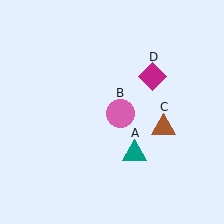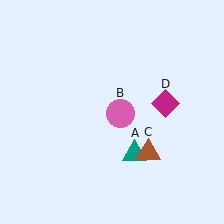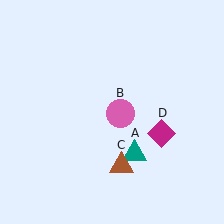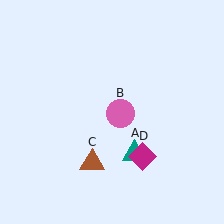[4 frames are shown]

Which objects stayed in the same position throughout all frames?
Teal triangle (object A) and pink circle (object B) remained stationary.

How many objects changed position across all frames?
2 objects changed position: brown triangle (object C), magenta diamond (object D).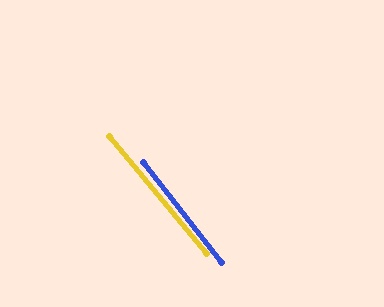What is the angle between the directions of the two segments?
Approximately 2 degrees.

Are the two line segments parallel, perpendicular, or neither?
Parallel — their directions differ by only 1.6°.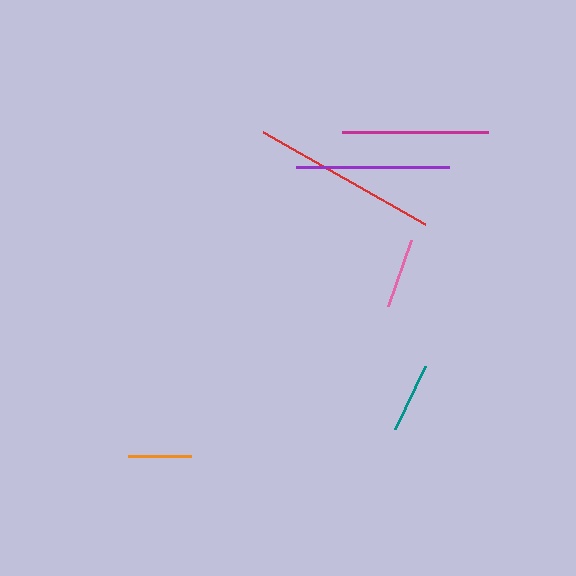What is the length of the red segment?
The red segment is approximately 186 pixels long.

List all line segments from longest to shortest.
From longest to shortest: red, purple, magenta, pink, teal, orange.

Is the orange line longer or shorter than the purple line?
The purple line is longer than the orange line.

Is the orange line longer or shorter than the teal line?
The teal line is longer than the orange line.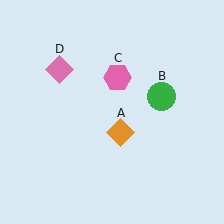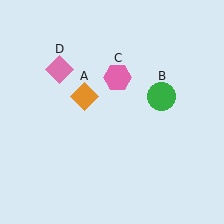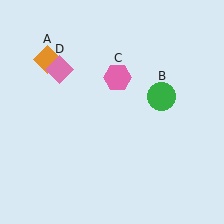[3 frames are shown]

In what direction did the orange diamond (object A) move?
The orange diamond (object A) moved up and to the left.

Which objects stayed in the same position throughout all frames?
Green circle (object B) and pink hexagon (object C) and pink diamond (object D) remained stationary.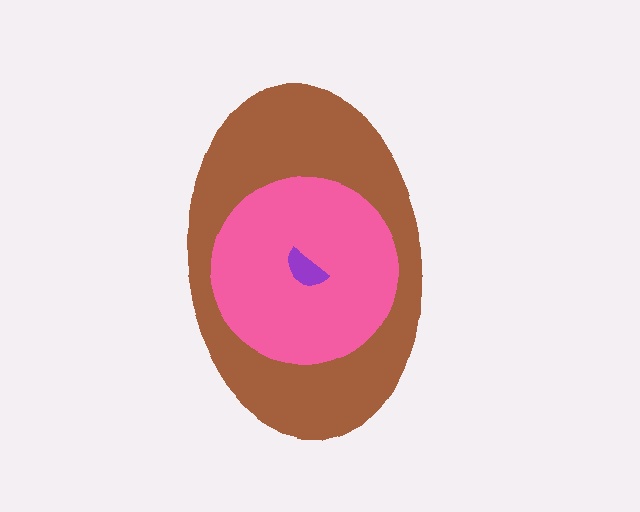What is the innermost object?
The purple semicircle.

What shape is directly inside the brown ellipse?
The pink circle.